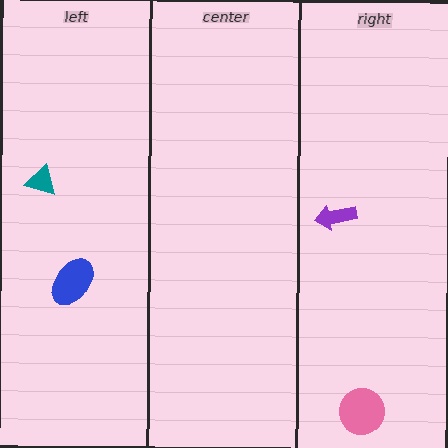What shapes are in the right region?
The purple arrow, the pink circle.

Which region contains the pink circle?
The right region.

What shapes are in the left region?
The blue ellipse, the teal triangle.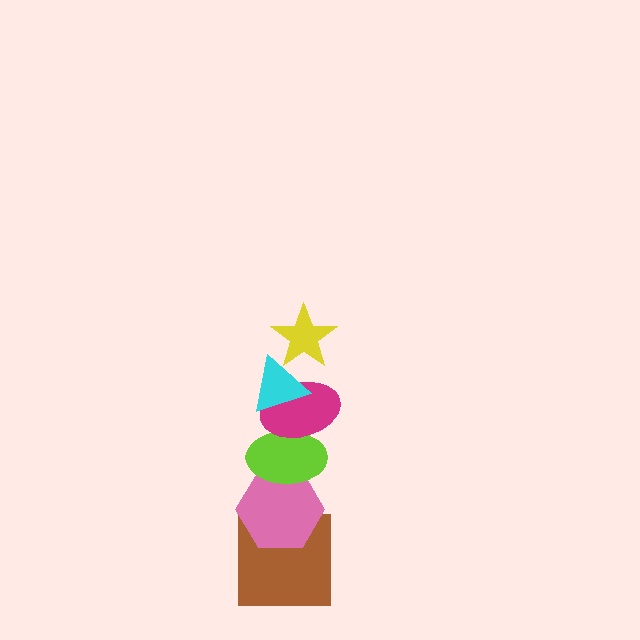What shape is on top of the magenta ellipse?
The cyan triangle is on top of the magenta ellipse.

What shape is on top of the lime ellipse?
The magenta ellipse is on top of the lime ellipse.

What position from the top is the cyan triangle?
The cyan triangle is 2nd from the top.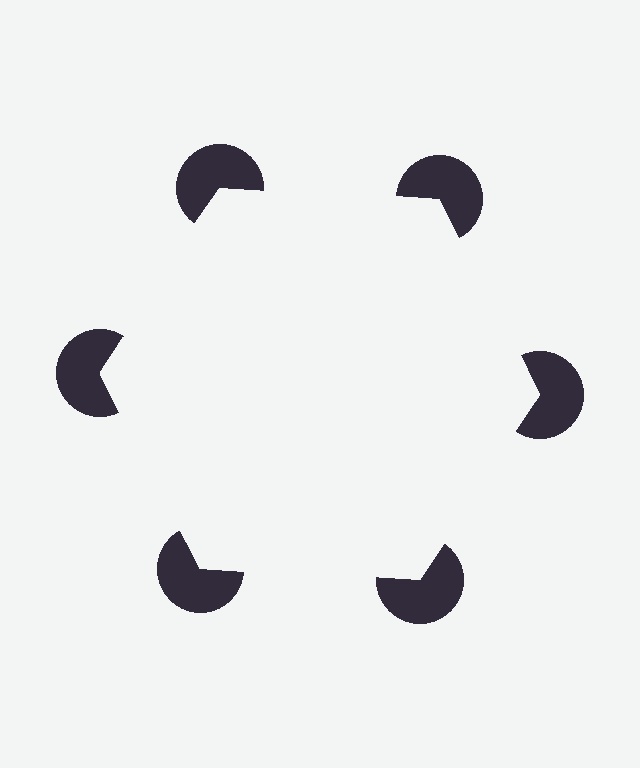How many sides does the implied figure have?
6 sides.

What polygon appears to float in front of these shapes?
An illusory hexagon — its edges are inferred from the aligned wedge cuts in the pac-man discs, not physically drawn.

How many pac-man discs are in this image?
There are 6 — one at each vertex of the illusory hexagon.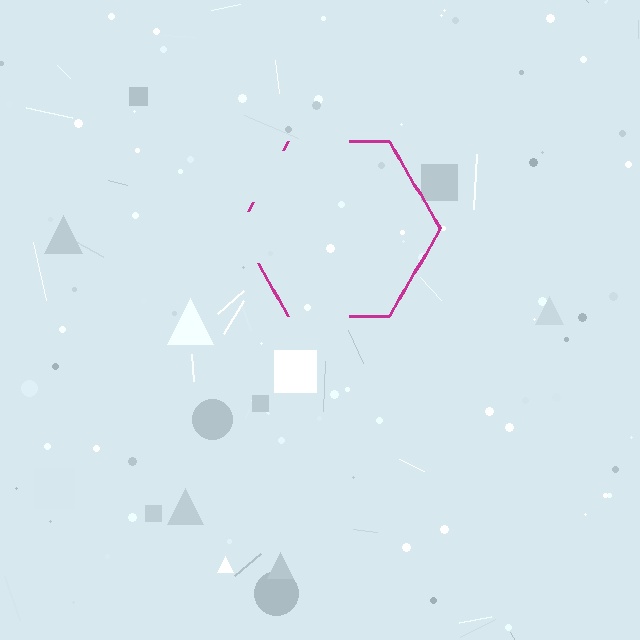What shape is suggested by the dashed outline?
The dashed outline suggests a hexagon.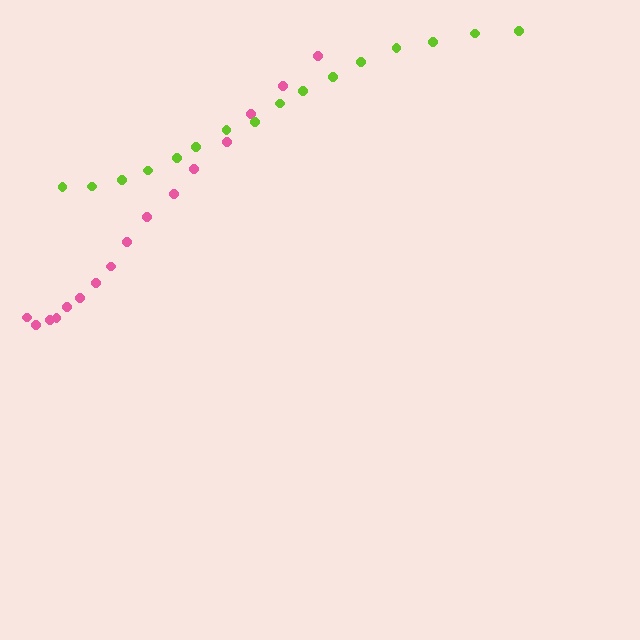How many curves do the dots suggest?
There are 2 distinct paths.